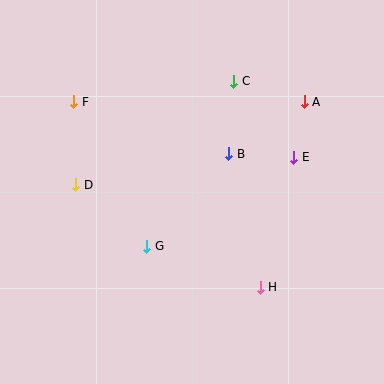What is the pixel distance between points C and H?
The distance between C and H is 208 pixels.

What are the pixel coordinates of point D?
Point D is at (76, 185).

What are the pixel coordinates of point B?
Point B is at (229, 154).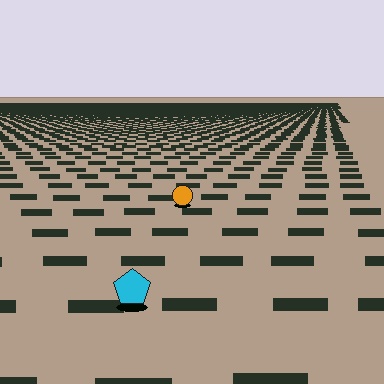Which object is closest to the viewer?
The cyan pentagon is closest. The texture marks near it are larger and more spread out.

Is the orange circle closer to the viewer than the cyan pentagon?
No. The cyan pentagon is closer — you can tell from the texture gradient: the ground texture is coarser near it.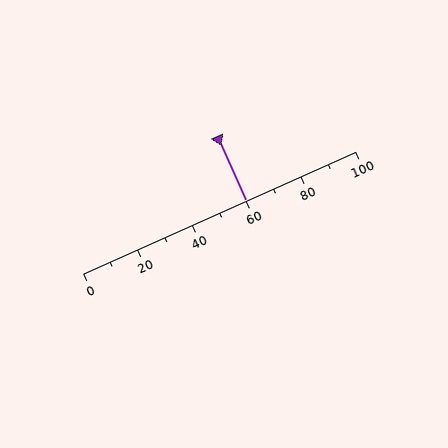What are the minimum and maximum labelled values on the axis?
The axis runs from 0 to 100.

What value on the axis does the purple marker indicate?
The marker indicates approximately 60.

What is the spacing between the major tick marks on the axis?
The major ticks are spaced 20 apart.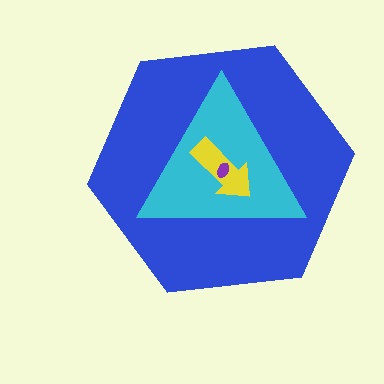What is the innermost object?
The purple ellipse.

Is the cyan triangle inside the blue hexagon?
Yes.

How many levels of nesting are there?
4.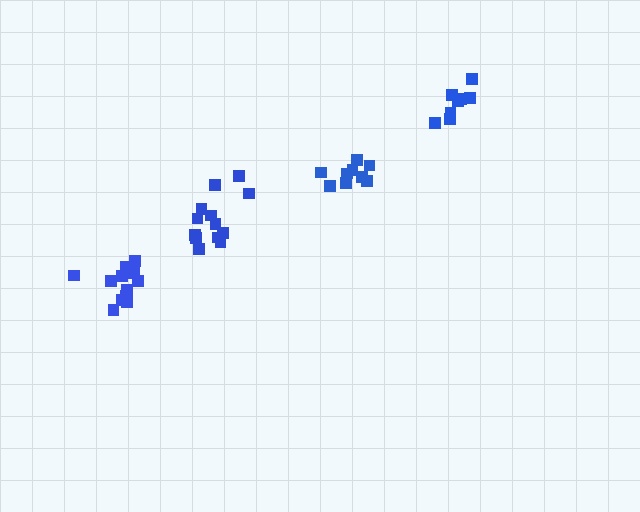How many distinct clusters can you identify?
There are 4 distinct clusters.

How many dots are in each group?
Group 1: 13 dots, Group 2: 14 dots, Group 3: 8 dots, Group 4: 9 dots (44 total).